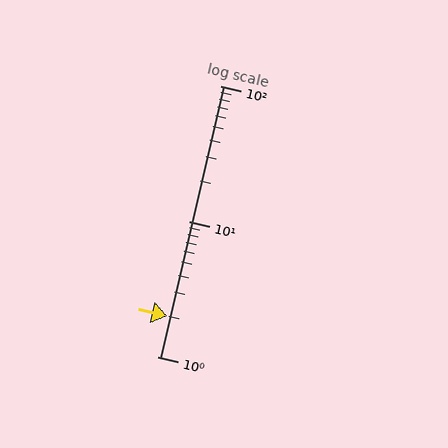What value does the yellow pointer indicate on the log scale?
The pointer indicates approximately 2.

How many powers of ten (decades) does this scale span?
The scale spans 2 decades, from 1 to 100.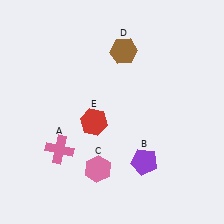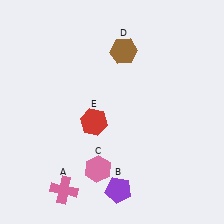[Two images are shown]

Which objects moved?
The objects that moved are: the pink cross (A), the purple pentagon (B).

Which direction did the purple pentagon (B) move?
The purple pentagon (B) moved down.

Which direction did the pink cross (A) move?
The pink cross (A) moved down.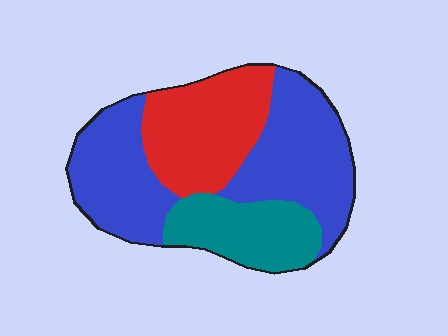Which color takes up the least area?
Teal, at roughly 20%.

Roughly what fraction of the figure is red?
Red takes up about one quarter (1/4) of the figure.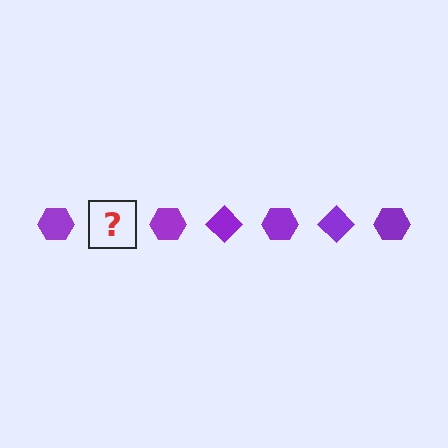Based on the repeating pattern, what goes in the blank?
The blank should be a purple diamond.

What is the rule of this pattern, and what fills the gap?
The rule is that the pattern cycles through hexagon, diamond shapes in purple. The gap should be filled with a purple diamond.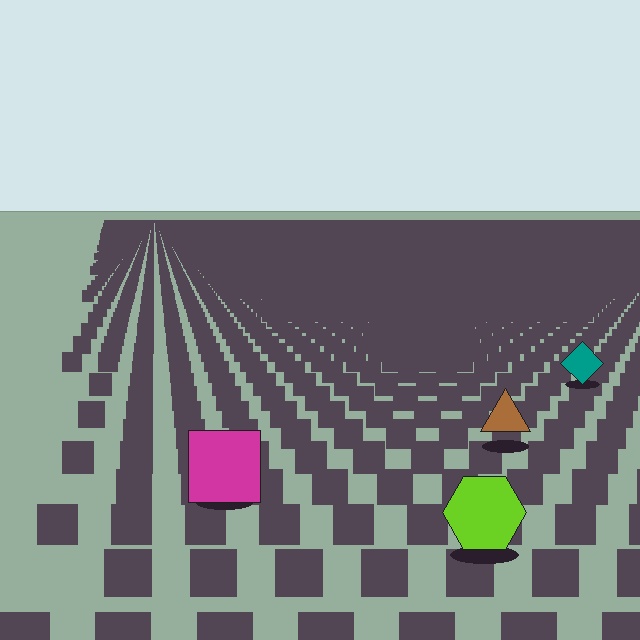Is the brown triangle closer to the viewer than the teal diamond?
Yes. The brown triangle is closer — you can tell from the texture gradient: the ground texture is coarser near it.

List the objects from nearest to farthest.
From nearest to farthest: the lime hexagon, the magenta square, the brown triangle, the teal diamond.